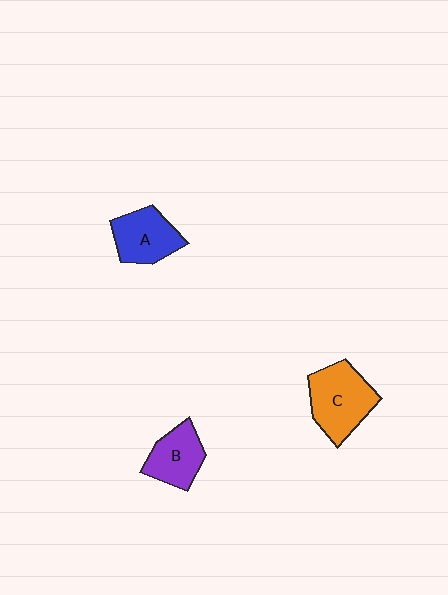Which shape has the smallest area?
Shape B (purple).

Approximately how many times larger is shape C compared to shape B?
Approximately 1.4 times.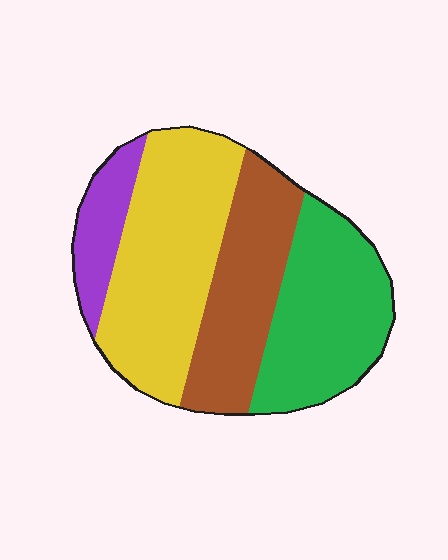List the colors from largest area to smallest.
From largest to smallest: yellow, green, brown, purple.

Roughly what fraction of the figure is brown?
Brown covers about 25% of the figure.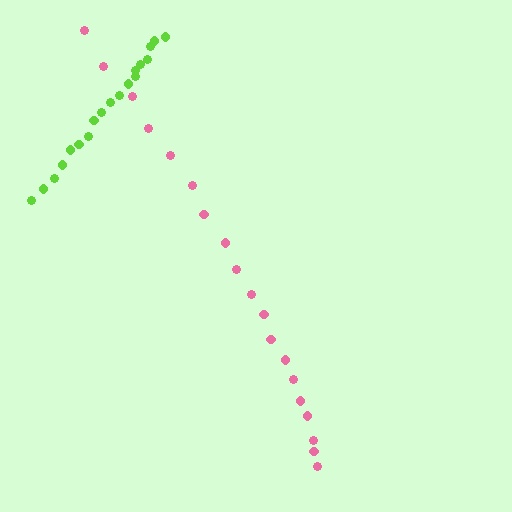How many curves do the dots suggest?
There are 2 distinct paths.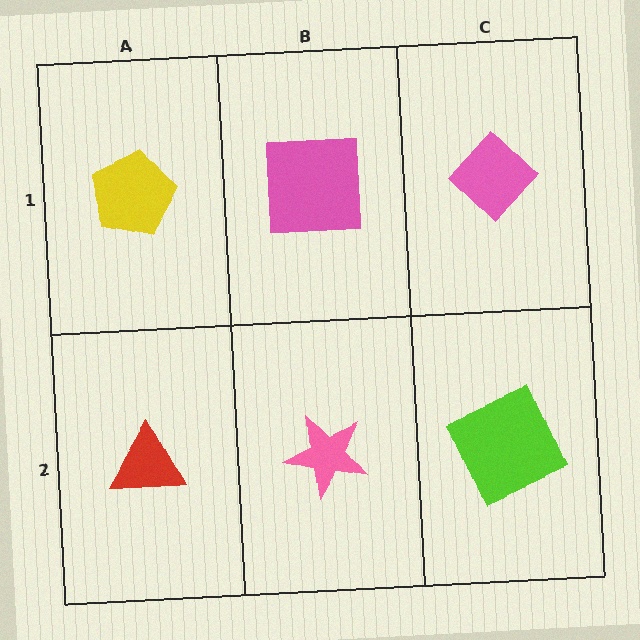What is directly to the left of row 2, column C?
A pink star.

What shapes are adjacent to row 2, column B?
A pink square (row 1, column B), a red triangle (row 2, column A), a lime square (row 2, column C).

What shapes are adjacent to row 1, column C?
A lime square (row 2, column C), a pink square (row 1, column B).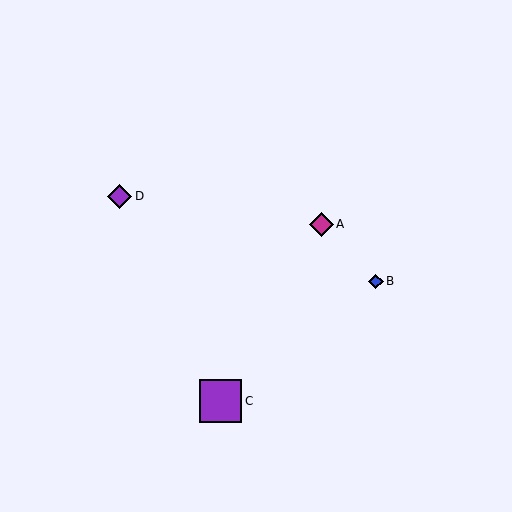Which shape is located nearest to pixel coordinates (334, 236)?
The magenta diamond (labeled A) at (321, 224) is nearest to that location.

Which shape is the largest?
The purple square (labeled C) is the largest.